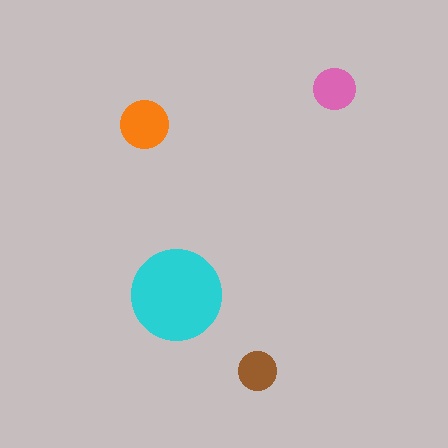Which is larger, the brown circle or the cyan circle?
The cyan one.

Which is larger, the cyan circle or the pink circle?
The cyan one.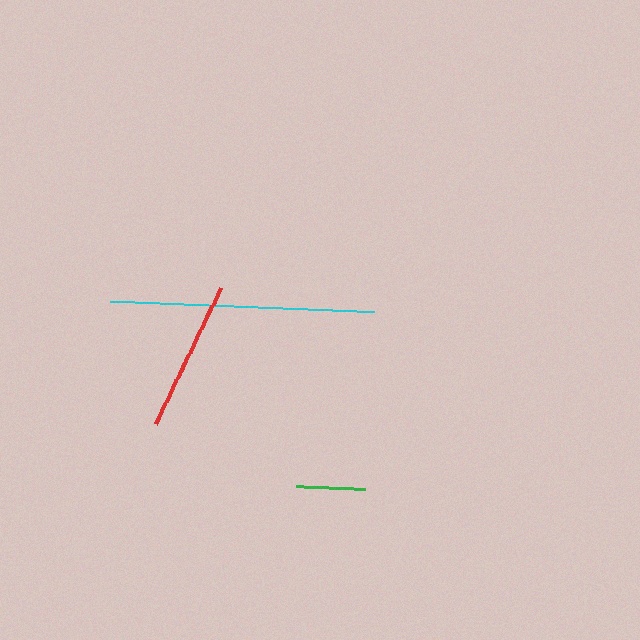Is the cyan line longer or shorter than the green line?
The cyan line is longer than the green line.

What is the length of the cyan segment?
The cyan segment is approximately 266 pixels long.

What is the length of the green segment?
The green segment is approximately 69 pixels long.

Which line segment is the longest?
The cyan line is the longest at approximately 266 pixels.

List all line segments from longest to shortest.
From longest to shortest: cyan, red, green.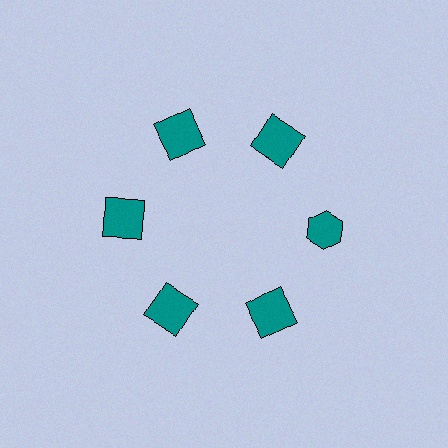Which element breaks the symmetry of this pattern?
The teal hexagon at roughly the 3 o'clock position breaks the symmetry. All other shapes are teal squares.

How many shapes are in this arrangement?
There are 6 shapes arranged in a ring pattern.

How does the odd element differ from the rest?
It has a different shape: hexagon instead of square.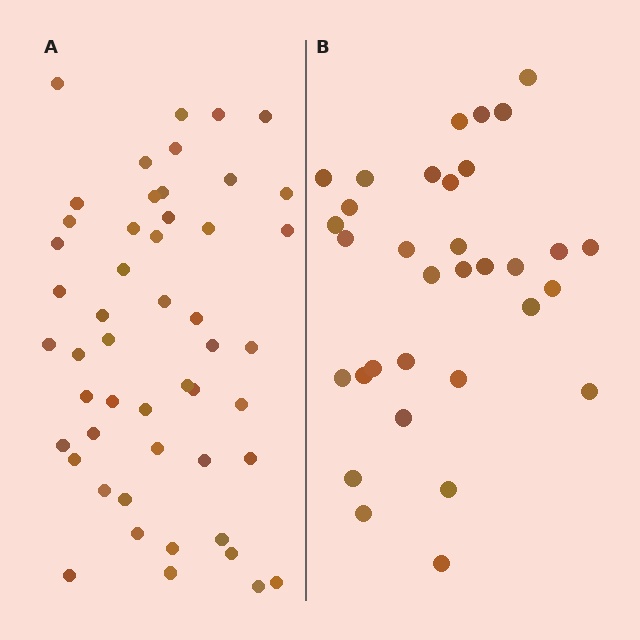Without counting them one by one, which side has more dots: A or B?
Region A (the left region) has more dots.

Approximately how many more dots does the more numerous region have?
Region A has approximately 15 more dots than region B.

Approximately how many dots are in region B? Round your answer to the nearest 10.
About 30 dots. (The exact count is 33, which rounds to 30.)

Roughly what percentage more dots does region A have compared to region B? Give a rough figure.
About 50% more.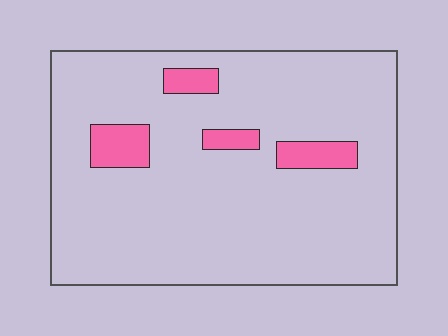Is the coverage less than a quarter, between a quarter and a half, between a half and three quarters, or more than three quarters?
Less than a quarter.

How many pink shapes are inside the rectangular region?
4.